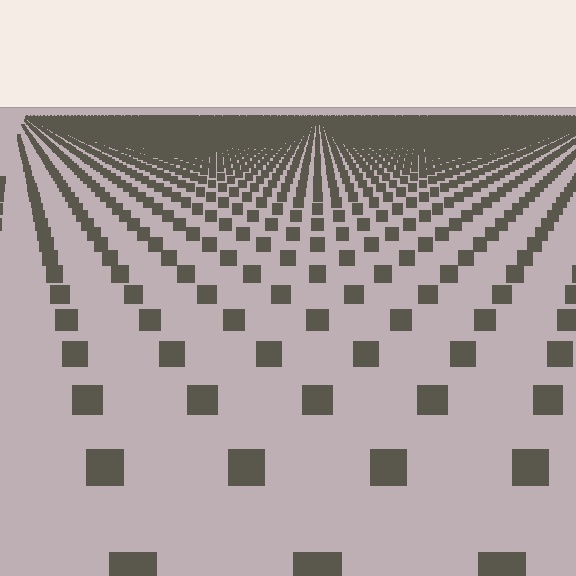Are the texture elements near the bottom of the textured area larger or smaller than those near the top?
Larger. Near the bottom, elements are closer to the viewer and appear at a bigger on-screen size.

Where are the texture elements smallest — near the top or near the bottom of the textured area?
Near the top.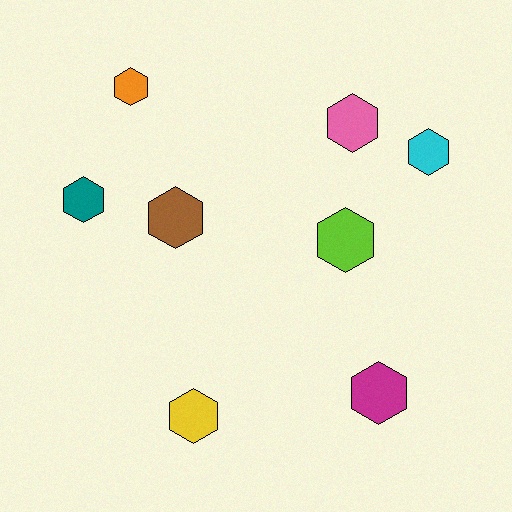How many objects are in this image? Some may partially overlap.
There are 8 objects.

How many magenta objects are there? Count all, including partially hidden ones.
There is 1 magenta object.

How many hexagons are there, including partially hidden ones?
There are 8 hexagons.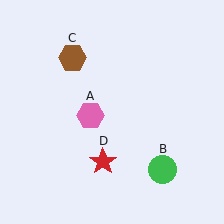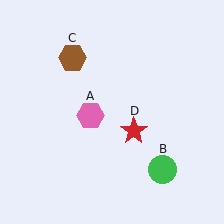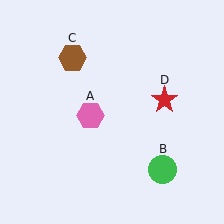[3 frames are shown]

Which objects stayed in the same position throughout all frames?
Pink hexagon (object A) and green circle (object B) and brown hexagon (object C) remained stationary.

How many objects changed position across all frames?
1 object changed position: red star (object D).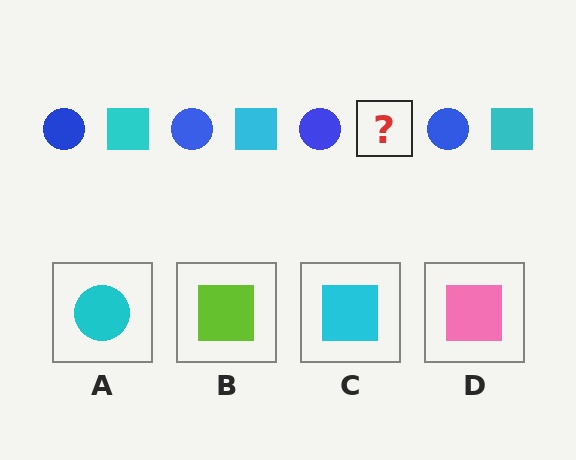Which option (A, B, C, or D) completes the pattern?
C.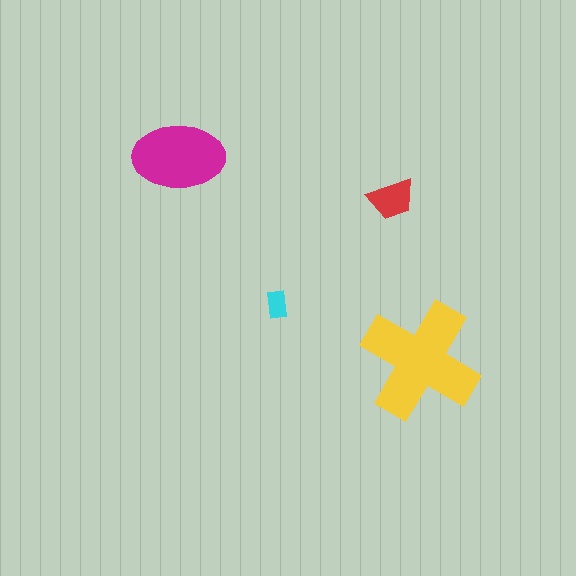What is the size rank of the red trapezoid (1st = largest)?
3rd.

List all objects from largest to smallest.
The yellow cross, the magenta ellipse, the red trapezoid, the cyan rectangle.